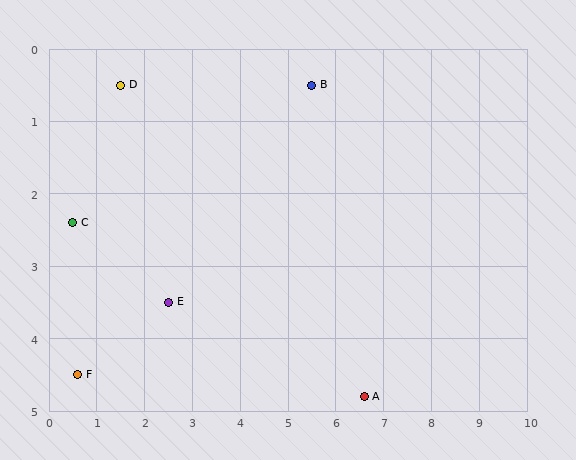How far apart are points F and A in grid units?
Points F and A are about 6.0 grid units apart.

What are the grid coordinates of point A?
Point A is at approximately (6.6, 4.8).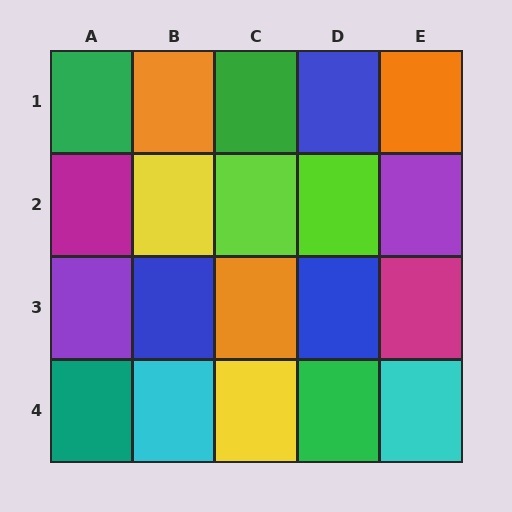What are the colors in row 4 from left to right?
Teal, cyan, yellow, green, cyan.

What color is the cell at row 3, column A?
Purple.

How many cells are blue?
3 cells are blue.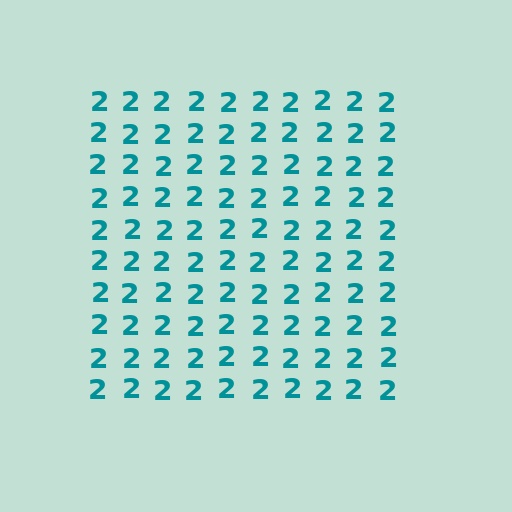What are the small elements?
The small elements are digit 2's.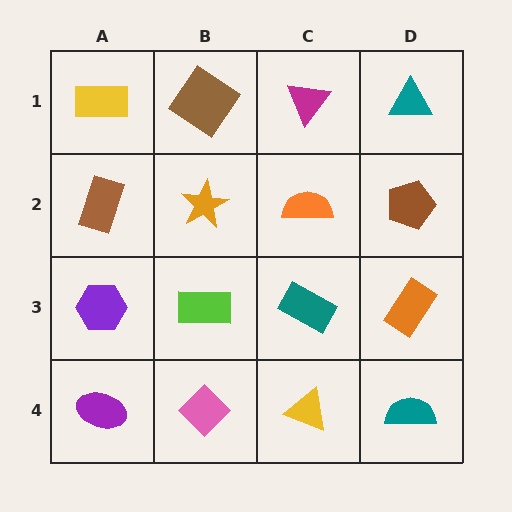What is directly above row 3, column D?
A brown pentagon.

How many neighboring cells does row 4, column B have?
3.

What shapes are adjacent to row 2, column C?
A magenta triangle (row 1, column C), a teal rectangle (row 3, column C), an orange star (row 2, column B), a brown pentagon (row 2, column D).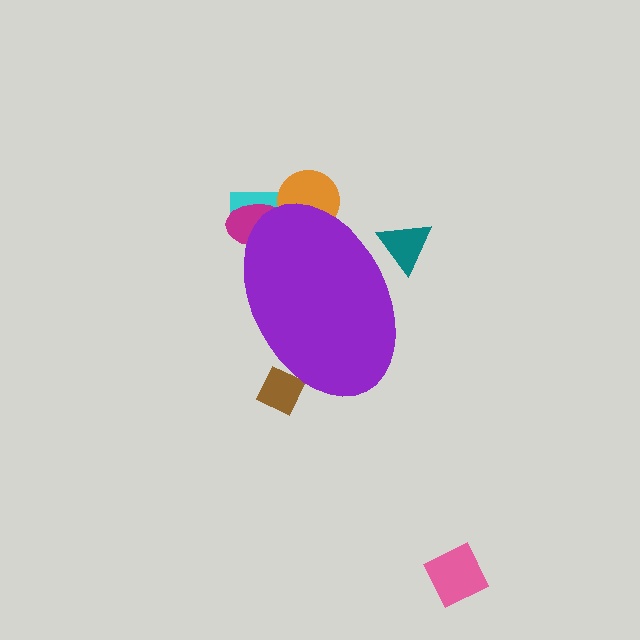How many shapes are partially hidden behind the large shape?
5 shapes are partially hidden.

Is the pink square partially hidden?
No, the pink square is fully visible.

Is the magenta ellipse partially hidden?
Yes, the magenta ellipse is partially hidden behind the purple ellipse.